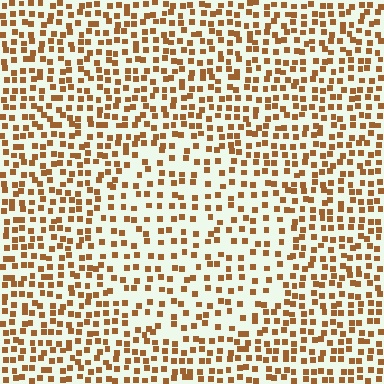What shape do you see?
I see a circle.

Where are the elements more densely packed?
The elements are more densely packed outside the circle boundary.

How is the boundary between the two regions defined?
The boundary is defined by a change in element density (approximately 1.6x ratio). All elements are the same color, size, and shape.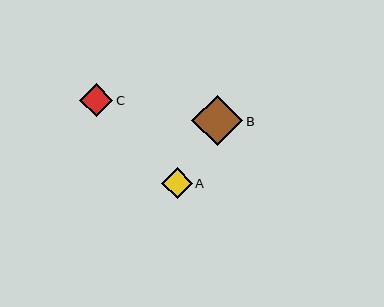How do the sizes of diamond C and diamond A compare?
Diamond C and diamond A are approximately the same size.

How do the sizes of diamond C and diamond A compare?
Diamond C and diamond A are approximately the same size.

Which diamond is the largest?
Diamond B is the largest with a size of approximately 51 pixels.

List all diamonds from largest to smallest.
From largest to smallest: B, C, A.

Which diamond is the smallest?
Diamond A is the smallest with a size of approximately 31 pixels.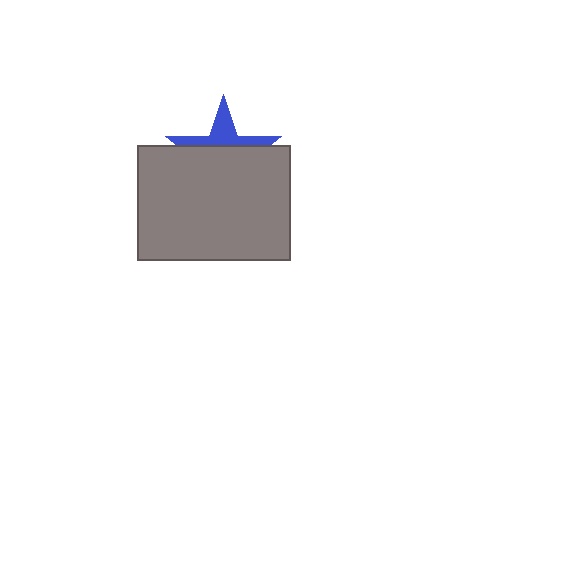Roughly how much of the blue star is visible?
A small part of it is visible (roughly 37%).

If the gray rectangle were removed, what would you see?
You would see the complete blue star.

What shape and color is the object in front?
The object in front is a gray rectangle.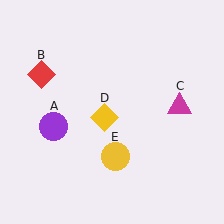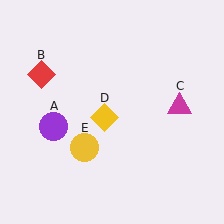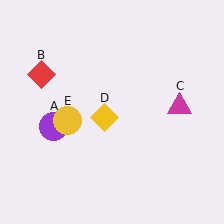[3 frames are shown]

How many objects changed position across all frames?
1 object changed position: yellow circle (object E).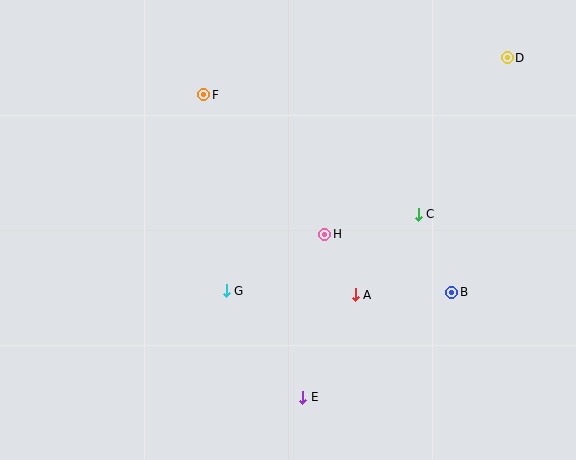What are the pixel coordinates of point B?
Point B is at (452, 292).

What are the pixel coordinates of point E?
Point E is at (303, 397).